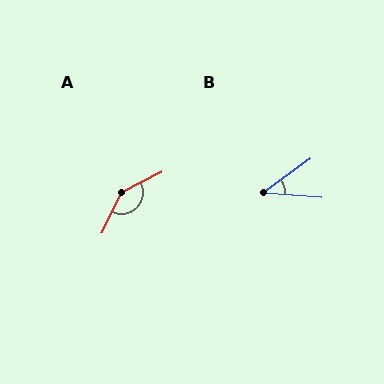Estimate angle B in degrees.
Approximately 41 degrees.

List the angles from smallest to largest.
B (41°), A (142°).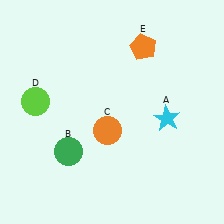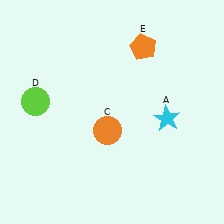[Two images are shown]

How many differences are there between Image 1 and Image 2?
There is 1 difference between the two images.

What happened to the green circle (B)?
The green circle (B) was removed in Image 2. It was in the bottom-left area of Image 1.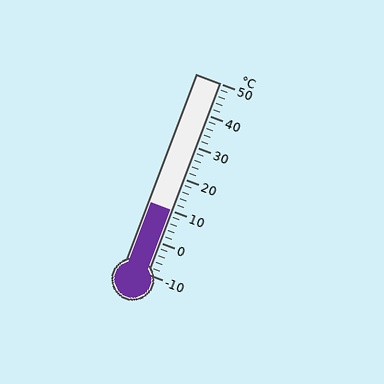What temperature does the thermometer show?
The thermometer shows approximately 10°C.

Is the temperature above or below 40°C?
The temperature is below 40°C.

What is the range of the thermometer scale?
The thermometer scale ranges from -10°C to 50°C.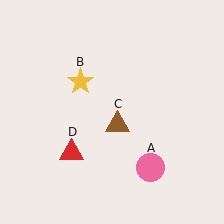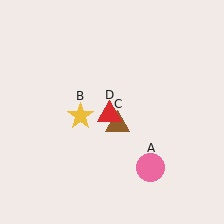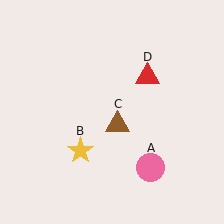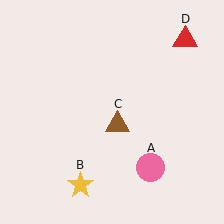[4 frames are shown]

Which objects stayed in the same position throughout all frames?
Pink circle (object A) and brown triangle (object C) remained stationary.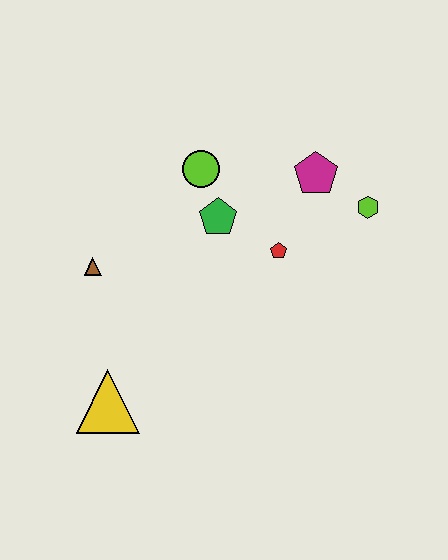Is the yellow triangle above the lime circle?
No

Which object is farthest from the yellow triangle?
The lime hexagon is farthest from the yellow triangle.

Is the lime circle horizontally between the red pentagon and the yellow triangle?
Yes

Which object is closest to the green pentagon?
The lime circle is closest to the green pentagon.